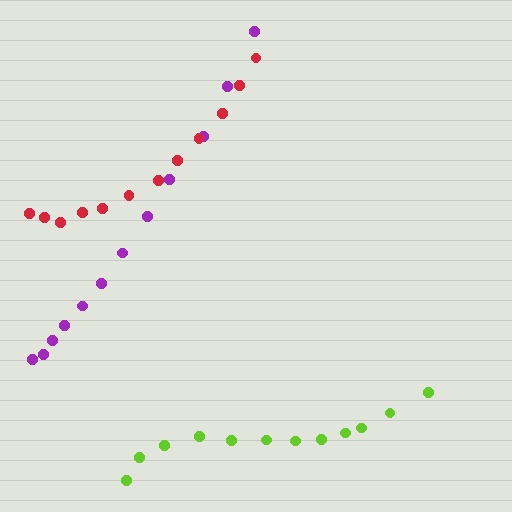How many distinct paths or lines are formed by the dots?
There are 3 distinct paths.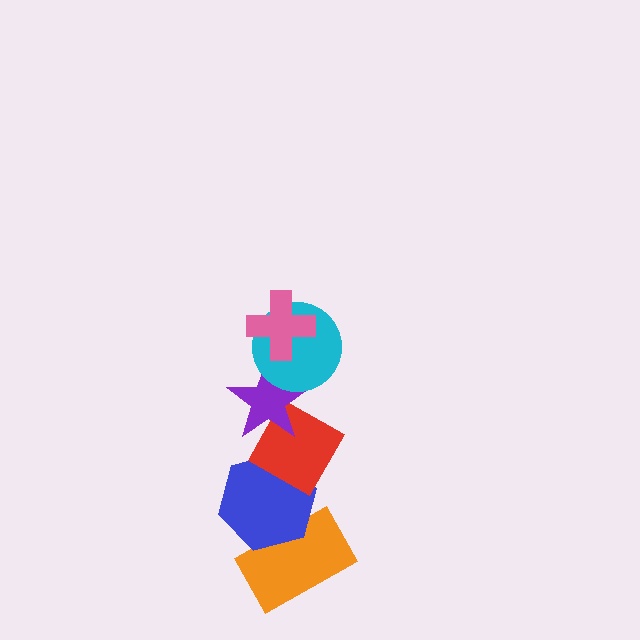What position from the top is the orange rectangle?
The orange rectangle is 6th from the top.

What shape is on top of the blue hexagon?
The red diamond is on top of the blue hexagon.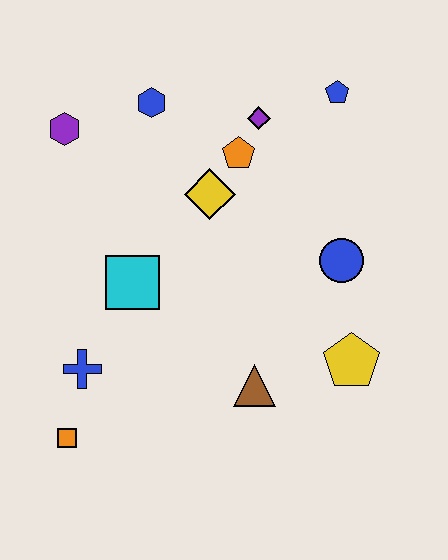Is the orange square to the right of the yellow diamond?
No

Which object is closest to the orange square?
The blue cross is closest to the orange square.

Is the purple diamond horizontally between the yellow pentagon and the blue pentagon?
No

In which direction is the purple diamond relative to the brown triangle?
The purple diamond is above the brown triangle.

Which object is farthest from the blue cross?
The blue pentagon is farthest from the blue cross.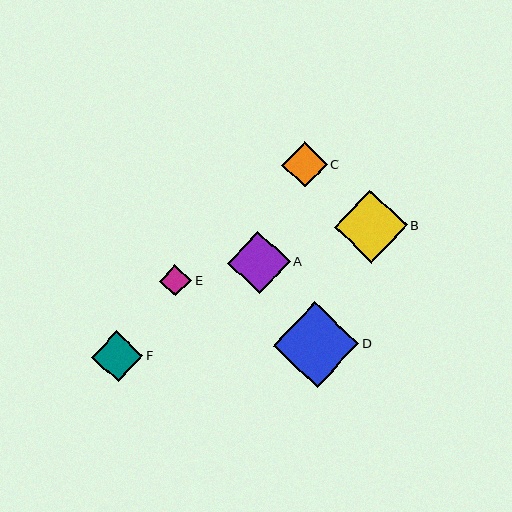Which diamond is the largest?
Diamond D is the largest with a size of approximately 86 pixels.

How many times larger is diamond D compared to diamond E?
Diamond D is approximately 2.7 times the size of diamond E.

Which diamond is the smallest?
Diamond E is the smallest with a size of approximately 32 pixels.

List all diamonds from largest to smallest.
From largest to smallest: D, B, A, F, C, E.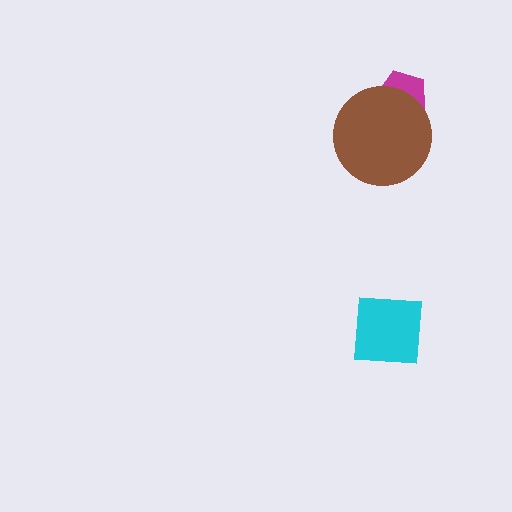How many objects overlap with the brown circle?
1 object overlaps with the brown circle.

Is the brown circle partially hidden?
No, no other shape covers it.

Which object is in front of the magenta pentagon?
The brown circle is in front of the magenta pentagon.